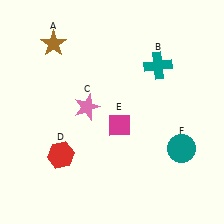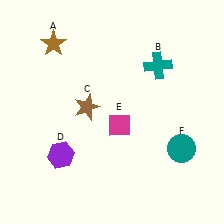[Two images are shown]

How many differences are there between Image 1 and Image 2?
There are 2 differences between the two images.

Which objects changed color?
C changed from pink to brown. D changed from red to purple.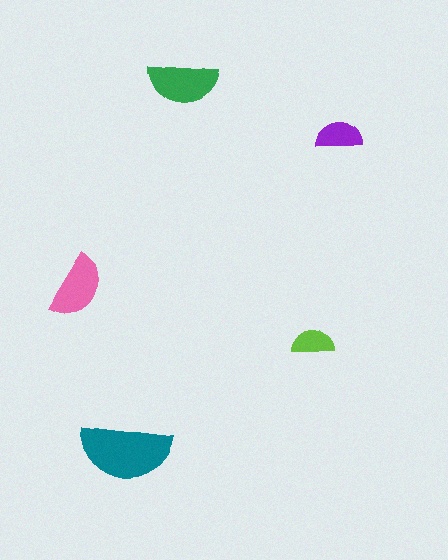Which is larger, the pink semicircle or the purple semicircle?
The pink one.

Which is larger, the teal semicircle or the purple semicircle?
The teal one.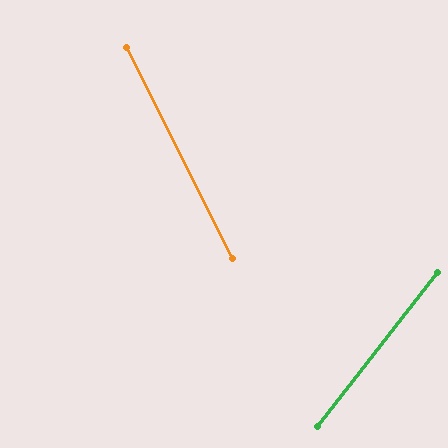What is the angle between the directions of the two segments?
Approximately 65 degrees.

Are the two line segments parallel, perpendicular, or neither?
Neither parallel nor perpendicular — they differ by about 65°.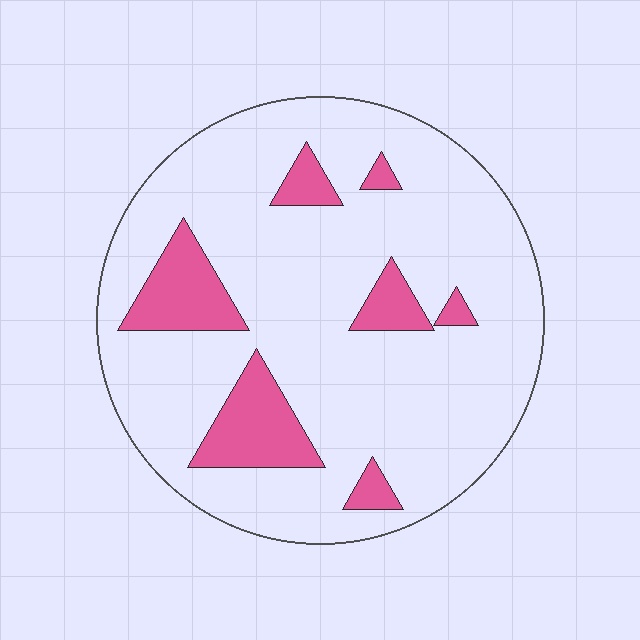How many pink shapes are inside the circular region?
7.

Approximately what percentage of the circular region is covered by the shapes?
Approximately 15%.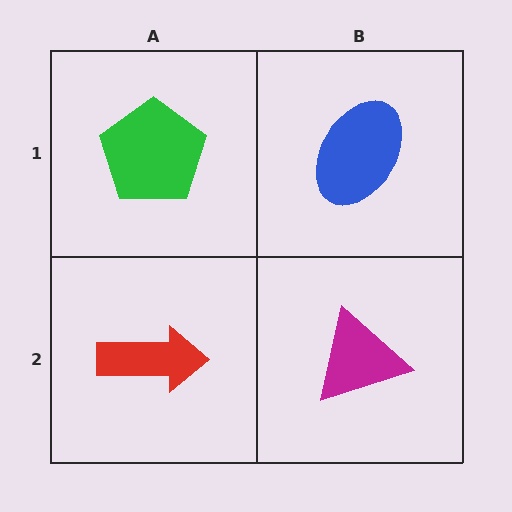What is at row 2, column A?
A red arrow.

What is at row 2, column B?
A magenta triangle.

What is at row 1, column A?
A green pentagon.